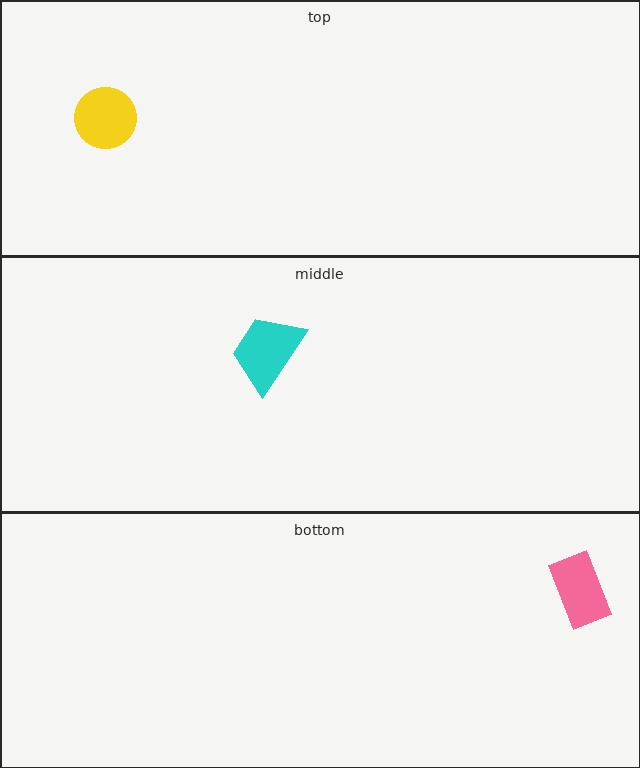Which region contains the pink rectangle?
The bottom region.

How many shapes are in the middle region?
1.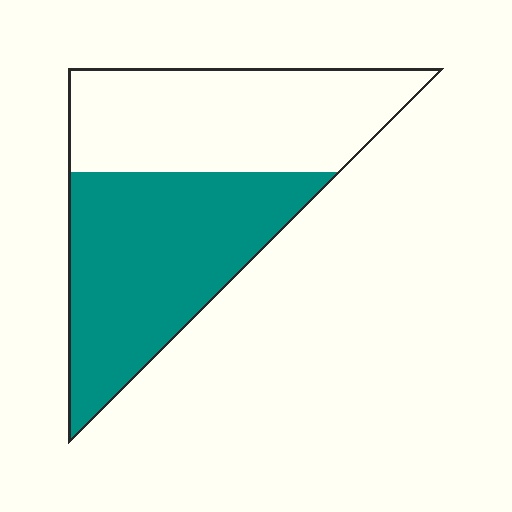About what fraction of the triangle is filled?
About one half (1/2).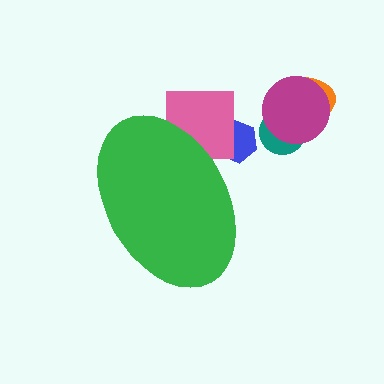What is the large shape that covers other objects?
A green ellipse.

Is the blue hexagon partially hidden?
Yes, the blue hexagon is partially hidden behind the green ellipse.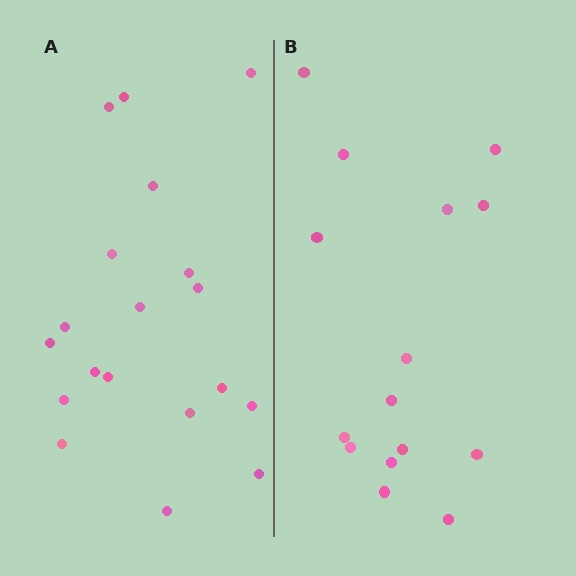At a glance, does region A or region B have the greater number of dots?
Region A (the left region) has more dots.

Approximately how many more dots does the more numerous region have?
Region A has about 4 more dots than region B.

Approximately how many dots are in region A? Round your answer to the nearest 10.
About 20 dots. (The exact count is 19, which rounds to 20.)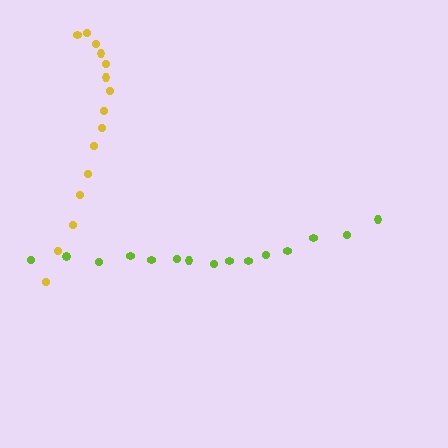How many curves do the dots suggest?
There are 2 distinct paths.